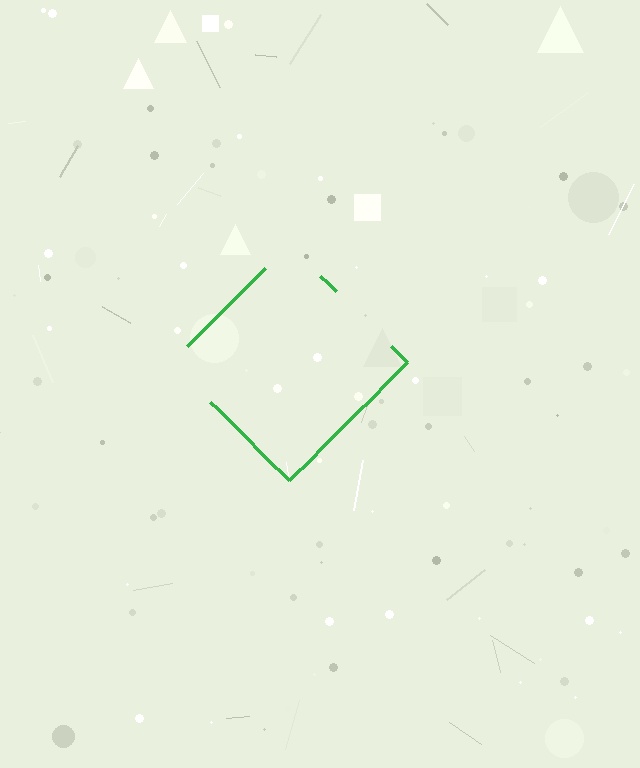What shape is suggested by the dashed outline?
The dashed outline suggests a diamond.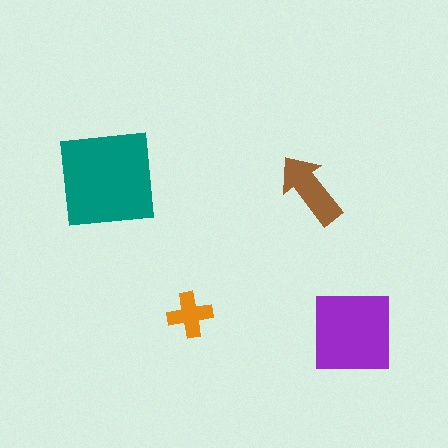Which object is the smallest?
The orange cross.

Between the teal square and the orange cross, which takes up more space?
The teal square.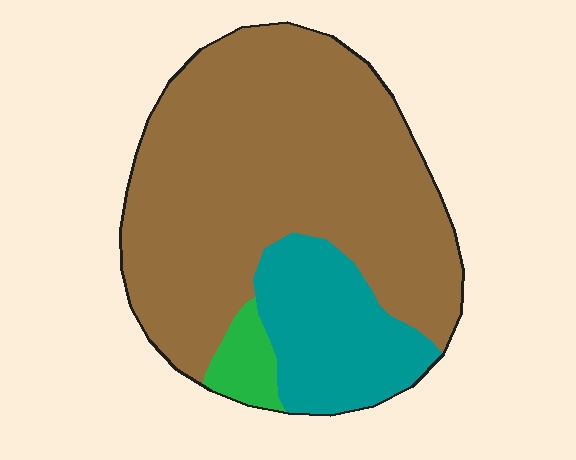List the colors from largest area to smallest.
From largest to smallest: brown, teal, green.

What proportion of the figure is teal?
Teal covers around 20% of the figure.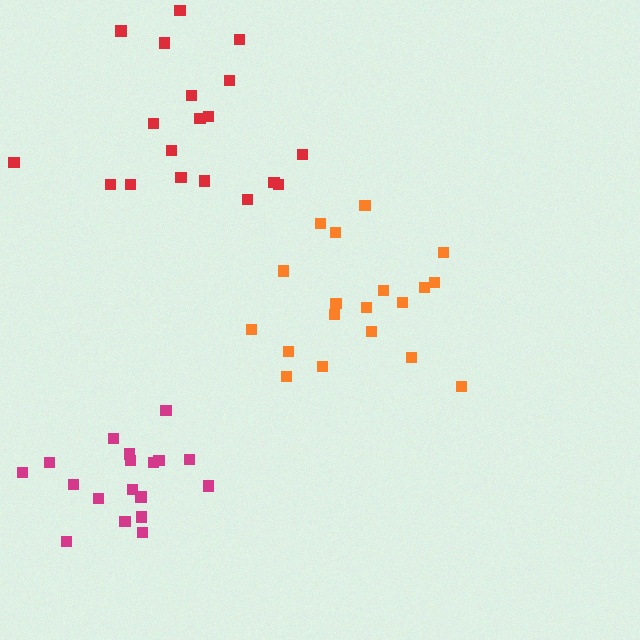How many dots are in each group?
Group 1: 19 dots, Group 2: 19 dots, Group 3: 18 dots (56 total).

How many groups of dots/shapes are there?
There are 3 groups.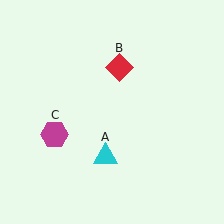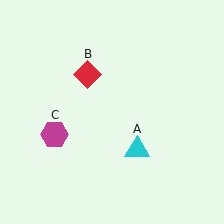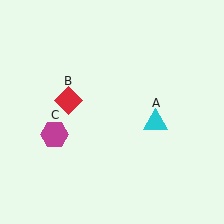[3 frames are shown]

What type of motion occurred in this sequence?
The cyan triangle (object A), red diamond (object B) rotated counterclockwise around the center of the scene.